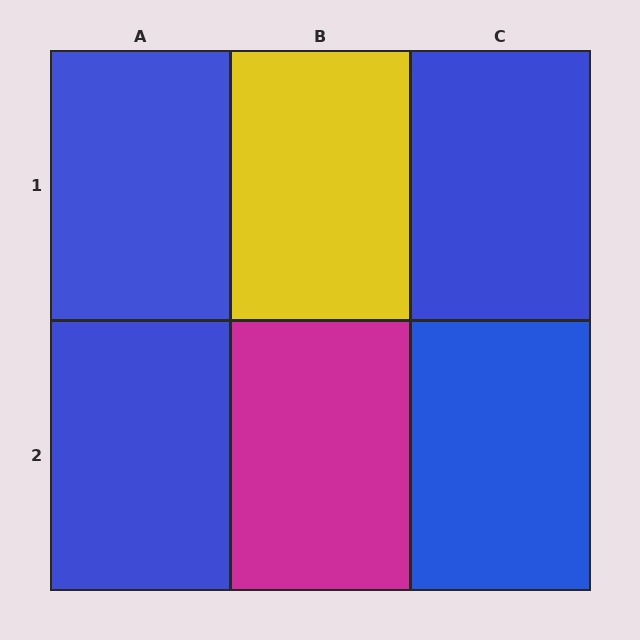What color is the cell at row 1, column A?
Blue.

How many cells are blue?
4 cells are blue.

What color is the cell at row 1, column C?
Blue.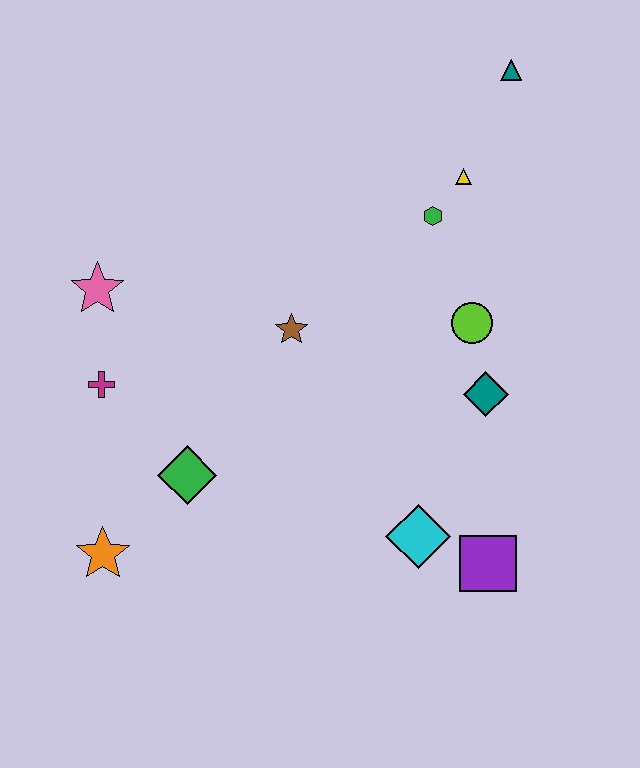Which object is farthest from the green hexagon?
The orange star is farthest from the green hexagon.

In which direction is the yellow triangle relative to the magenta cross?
The yellow triangle is to the right of the magenta cross.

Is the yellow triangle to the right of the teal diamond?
No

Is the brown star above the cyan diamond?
Yes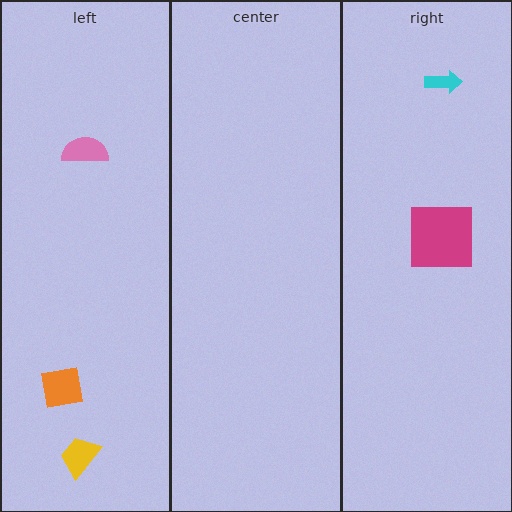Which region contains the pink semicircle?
The left region.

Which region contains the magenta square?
The right region.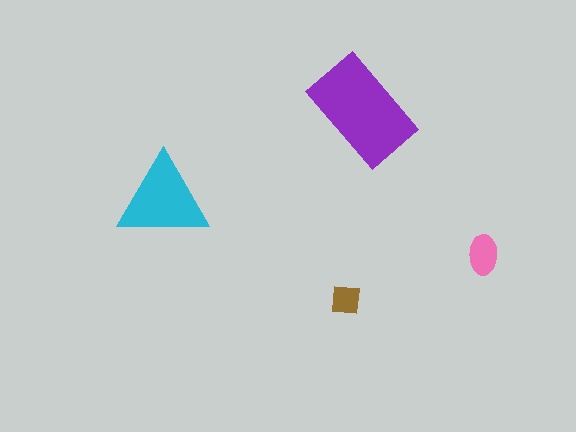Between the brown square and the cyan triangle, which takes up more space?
The cyan triangle.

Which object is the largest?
The purple rectangle.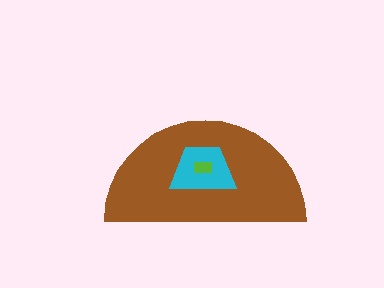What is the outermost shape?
The brown semicircle.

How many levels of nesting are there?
3.